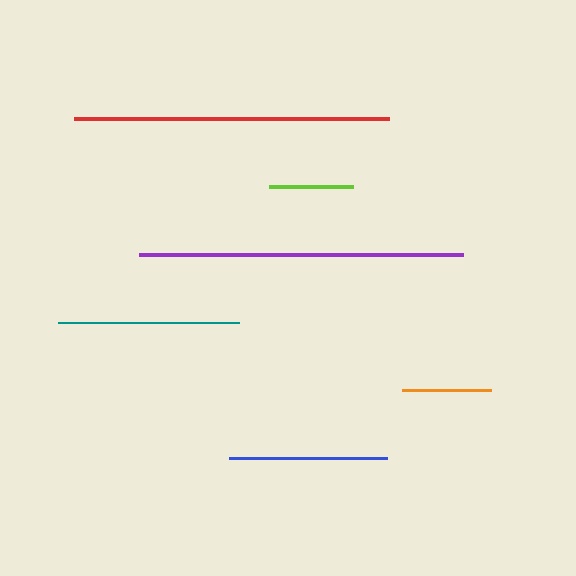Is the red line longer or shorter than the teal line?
The red line is longer than the teal line.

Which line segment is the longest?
The purple line is the longest at approximately 323 pixels.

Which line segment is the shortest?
The lime line is the shortest at approximately 84 pixels.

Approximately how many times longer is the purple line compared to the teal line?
The purple line is approximately 1.8 times the length of the teal line.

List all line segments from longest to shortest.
From longest to shortest: purple, red, teal, blue, orange, lime.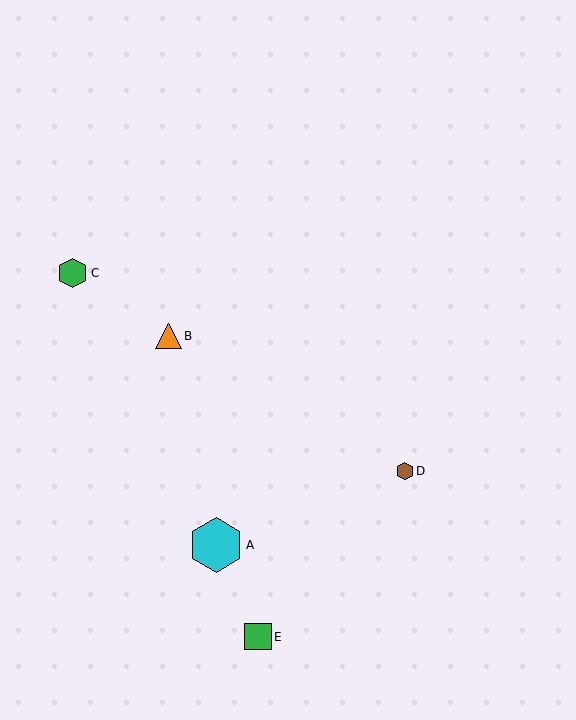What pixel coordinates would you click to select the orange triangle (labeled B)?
Click at (169, 336) to select the orange triangle B.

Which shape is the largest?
The cyan hexagon (labeled A) is the largest.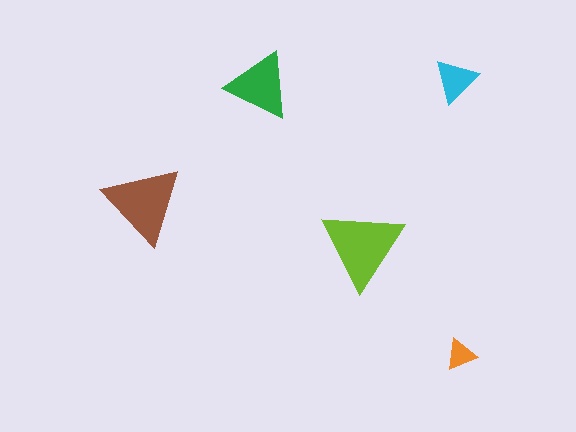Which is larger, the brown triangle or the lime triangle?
The lime one.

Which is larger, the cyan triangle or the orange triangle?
The cyan one.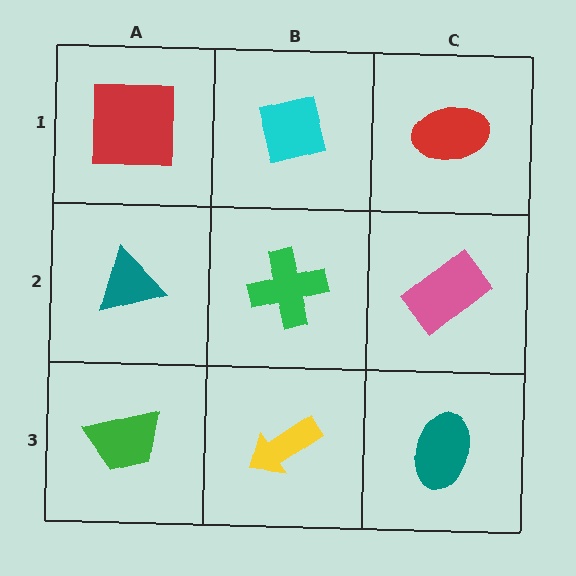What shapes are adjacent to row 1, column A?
A teal triangle (row 2, column A), a cyan square (row 1, column B).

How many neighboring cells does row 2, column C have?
3.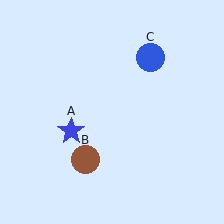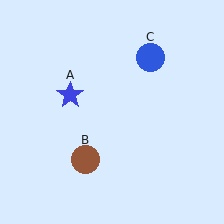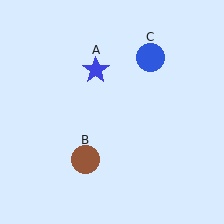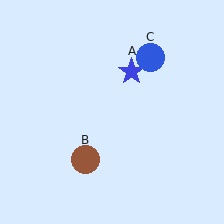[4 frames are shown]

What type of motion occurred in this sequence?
The blue star (object A) rotated clockwise around the center of the scene.